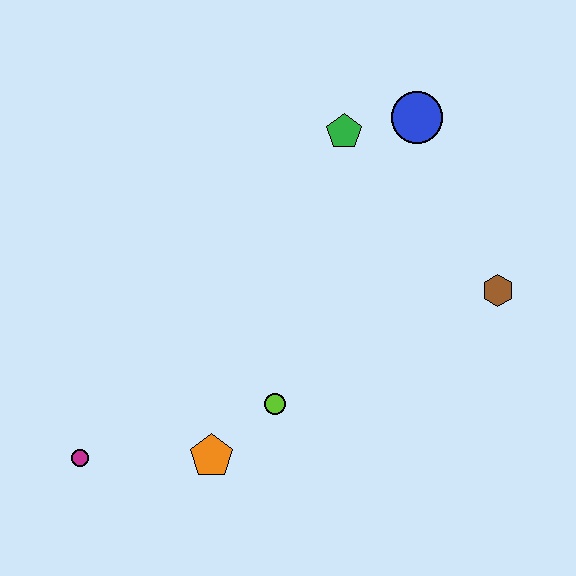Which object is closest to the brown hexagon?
The blue circle is closest to the brown hexagon.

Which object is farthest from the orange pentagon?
The blue circle is farthest from the orange pentagon.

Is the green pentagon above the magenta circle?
Yes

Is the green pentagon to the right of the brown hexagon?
No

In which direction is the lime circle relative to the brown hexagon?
The lime circle is to the left of the brown hexagon.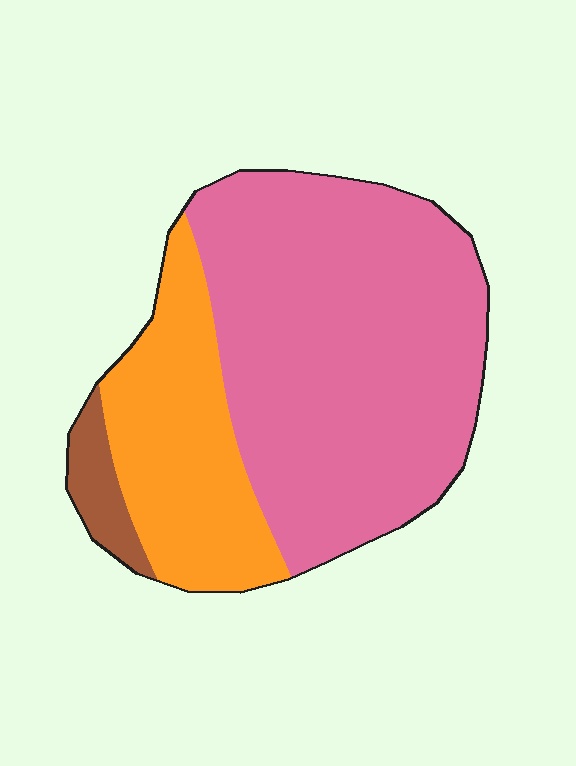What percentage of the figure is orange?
Orange takes up about one quarter (1/4) of the figure.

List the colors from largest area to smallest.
From largest to smallest: pink, orange, brown.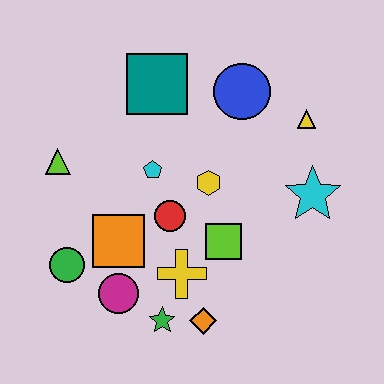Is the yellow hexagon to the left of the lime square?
Yes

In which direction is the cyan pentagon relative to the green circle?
The cyan pentagon is above the green circle.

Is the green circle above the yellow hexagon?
No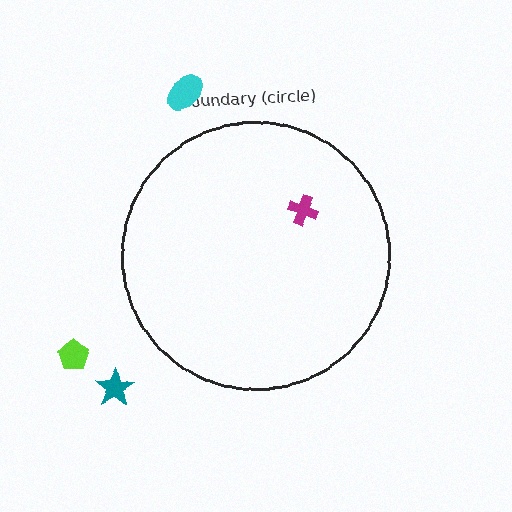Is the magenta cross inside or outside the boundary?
Inside.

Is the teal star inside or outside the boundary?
Outside.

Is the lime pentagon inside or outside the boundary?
Outside.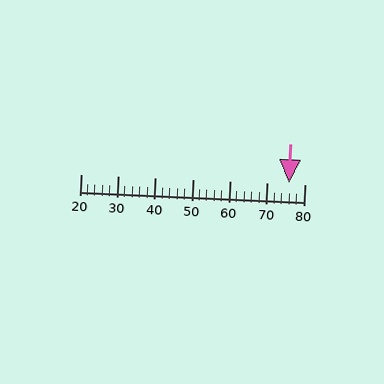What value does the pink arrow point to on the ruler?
The pink arrow points to approximately 76.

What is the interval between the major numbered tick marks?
The major tick marks are spaced 10 units apart.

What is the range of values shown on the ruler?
The ruler shows values from 20 to 80.